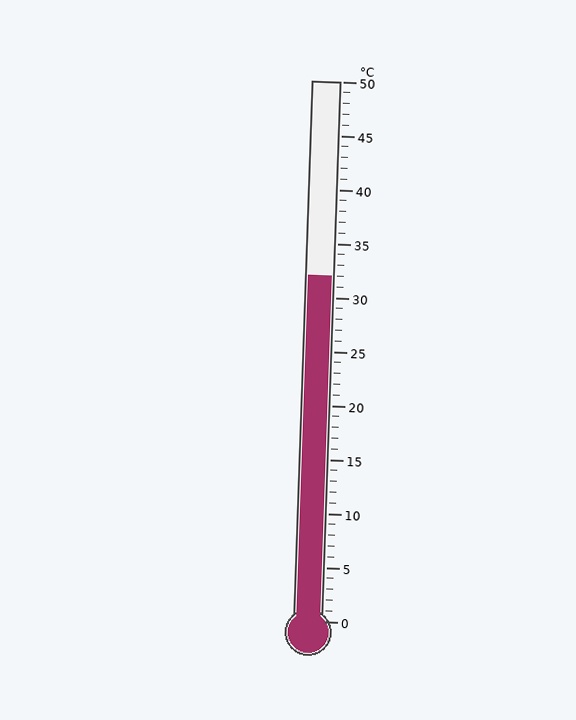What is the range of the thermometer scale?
The thermometer scale ranges from 0°C to 50°C.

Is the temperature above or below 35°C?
The temperature is below 35°C.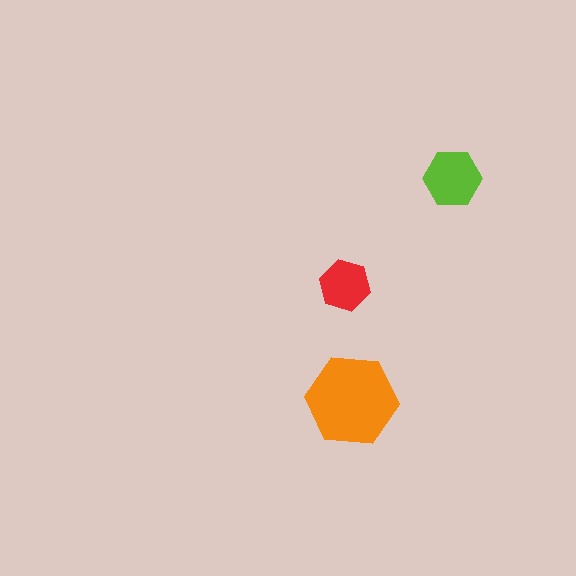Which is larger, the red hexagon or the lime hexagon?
The lime one.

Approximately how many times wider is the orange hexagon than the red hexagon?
About 2 times wider.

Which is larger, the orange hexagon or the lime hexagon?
The orange one.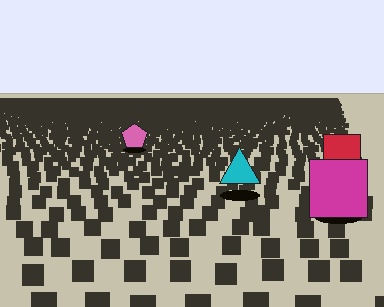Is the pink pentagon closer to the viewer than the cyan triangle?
No. The cyan triangle is closer — you can tell from the texture gradient: the ground texture is coarser near it.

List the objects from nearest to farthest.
From nearest to farthest: the magenta square, the cyan triangle, the red square, the pink pentagon.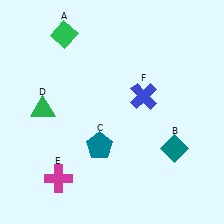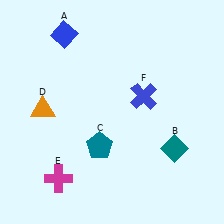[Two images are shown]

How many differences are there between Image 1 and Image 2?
There are 2 differences between the two images.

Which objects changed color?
A changed from green to blue. D changed from green to orange.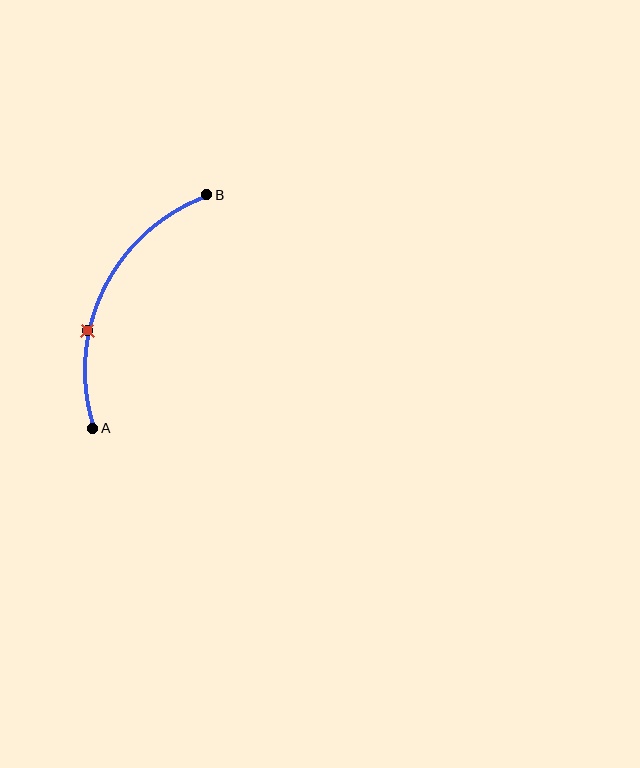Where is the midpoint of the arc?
The arc midpoint is the point on the curve farthest from the straight line joining A and B. It sits to the left of that line.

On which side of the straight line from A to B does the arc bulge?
The arc bulges to the left of the straight line connecting A and B.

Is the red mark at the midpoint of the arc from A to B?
No. The red mark lies on the arc but is closer to endpoint A. The arc midpoint would be at the point on the curve equidistant along the arc from both A and B.